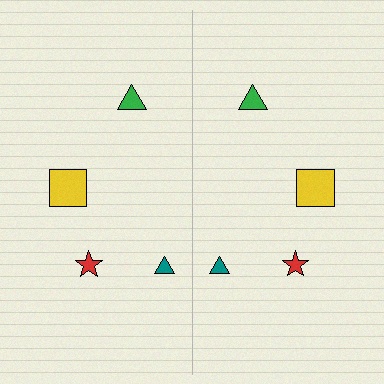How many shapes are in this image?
There are 8 shapes in this image.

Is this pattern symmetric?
Yes, this pattern has bilateral (reflection) symmetry.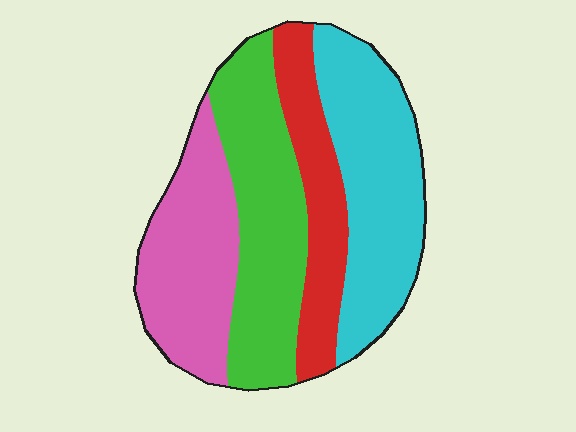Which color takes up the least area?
Red, at roughly 20%.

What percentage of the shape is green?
Green takes up about one quarter (1/4) of the shape.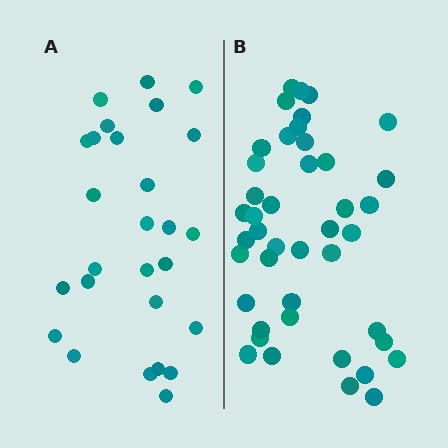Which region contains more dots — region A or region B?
Region B (the right region) has more dots.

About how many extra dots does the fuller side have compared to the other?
Region B has approximately 15 more dots than region A.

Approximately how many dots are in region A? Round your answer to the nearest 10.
About 30 dots. (The exact count is 27, which rounds to 30.)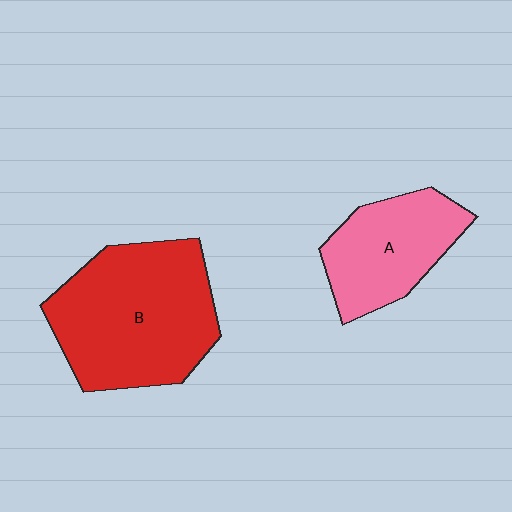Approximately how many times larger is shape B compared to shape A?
Approximately 1.7 times.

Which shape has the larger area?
Shape B (red).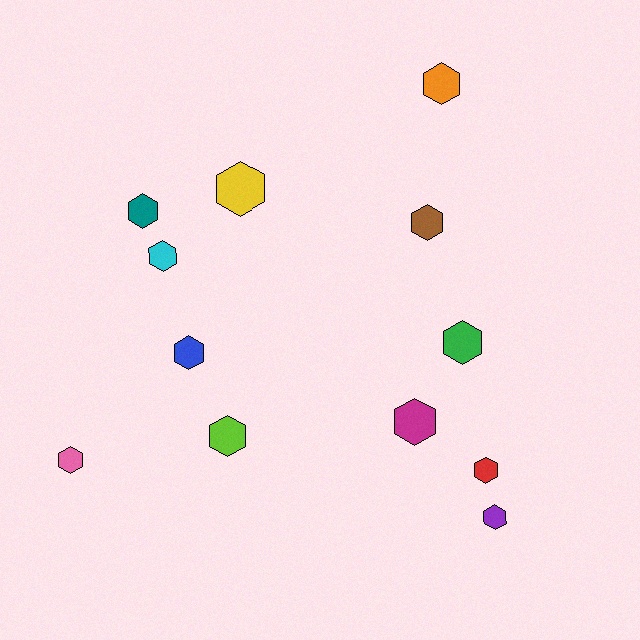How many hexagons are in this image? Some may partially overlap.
There are 12 hexagons.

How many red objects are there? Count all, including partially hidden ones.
There is 1 red object.